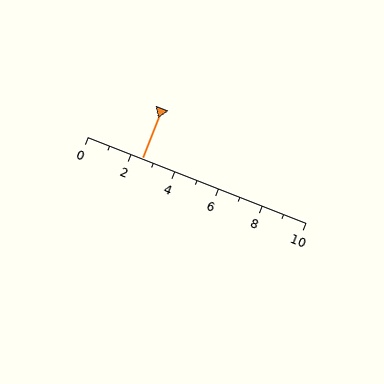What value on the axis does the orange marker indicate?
The marker indicates approximately 2.5.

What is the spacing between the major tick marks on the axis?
The major ticks are spaced 2 apart.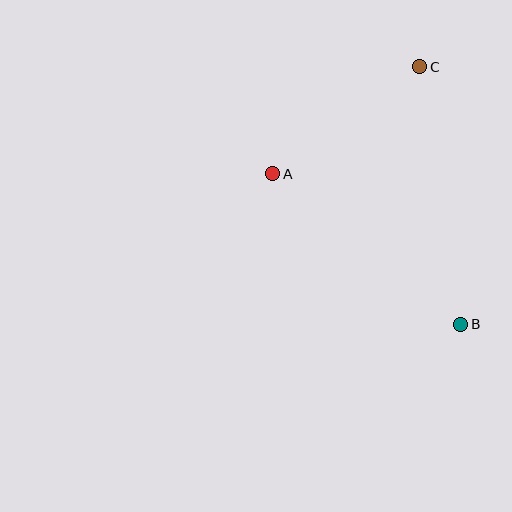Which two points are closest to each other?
Points A and C are closest to each other.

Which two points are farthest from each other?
Points B and C are farthest from each other.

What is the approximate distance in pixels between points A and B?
The distance between A and B is approximately 241 pixels.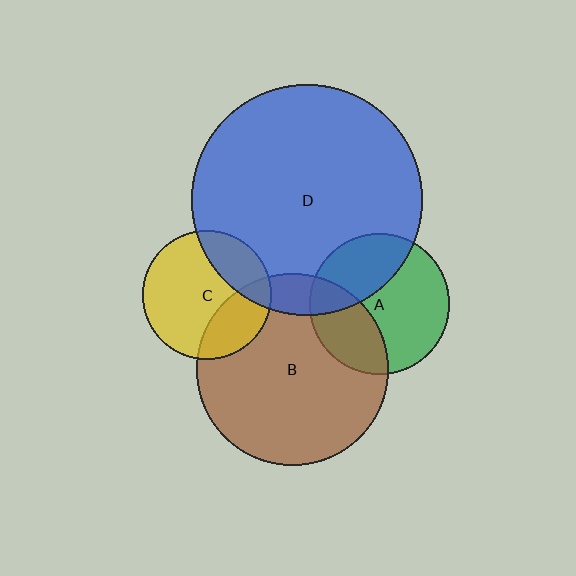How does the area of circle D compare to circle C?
Approximately 3.2 times.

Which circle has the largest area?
Circle D (blue).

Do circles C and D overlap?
Yes.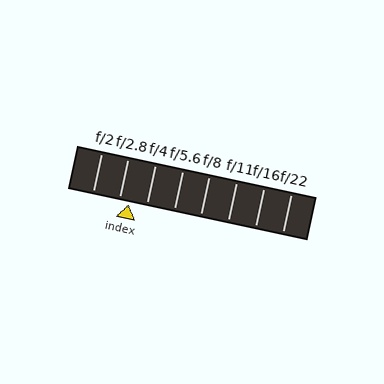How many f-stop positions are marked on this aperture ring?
There are 8 f-stop positions marked.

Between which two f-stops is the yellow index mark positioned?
The index mark is between f/2.8 and f/4.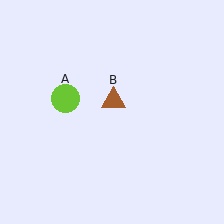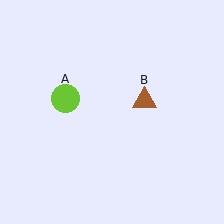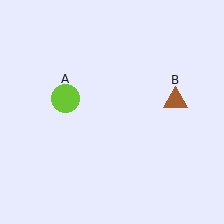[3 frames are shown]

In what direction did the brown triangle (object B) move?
The brown triangle (object B) moved right.